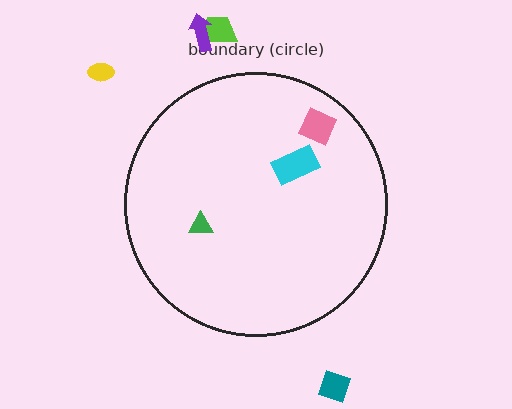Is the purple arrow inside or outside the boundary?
Outside.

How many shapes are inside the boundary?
3 inside, 4 outside.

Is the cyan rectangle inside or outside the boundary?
Inside.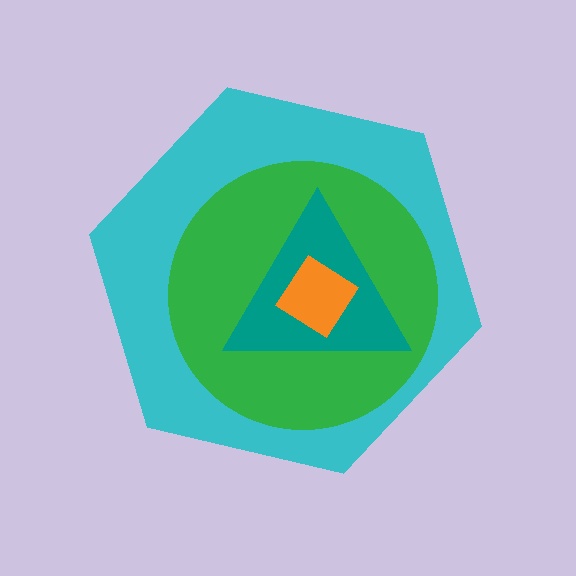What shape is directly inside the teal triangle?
The orange diamond.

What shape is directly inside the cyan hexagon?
The green circle.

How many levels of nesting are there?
4.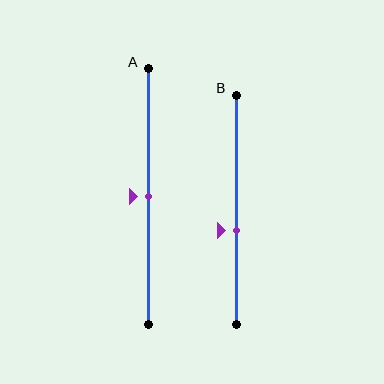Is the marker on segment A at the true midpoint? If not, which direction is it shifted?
Yes, the marker on segment A is at the true midpoint.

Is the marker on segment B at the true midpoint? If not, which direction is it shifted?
No, the marker on segment B is shifted downward by about 9% of the segment length.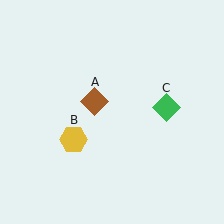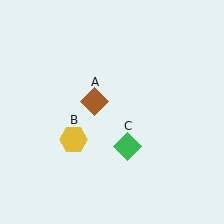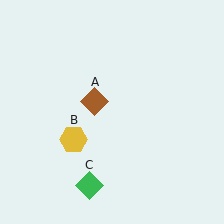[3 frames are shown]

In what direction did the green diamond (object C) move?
The green diamond (object C) moved down and to the left.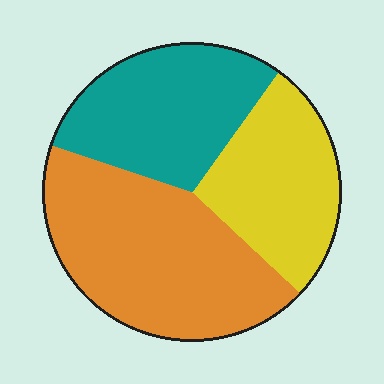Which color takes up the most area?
Orange, at roughly 45%.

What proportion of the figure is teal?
Teal covers roughly 30% of the figure.